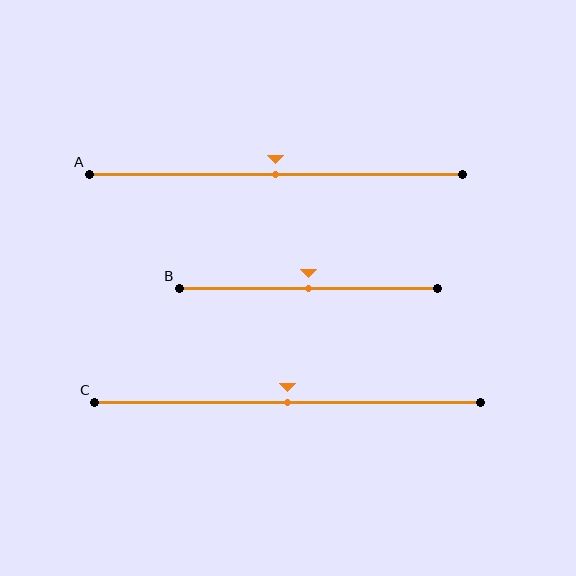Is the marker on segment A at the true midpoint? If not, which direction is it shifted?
Yes, the marker on segment A is at the true midpoint.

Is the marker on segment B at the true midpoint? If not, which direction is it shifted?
Yes, the marker on segment B is at the true midpoint.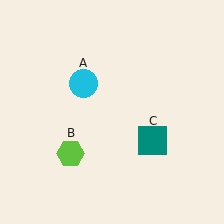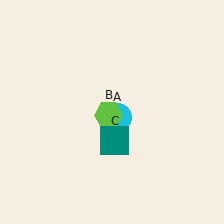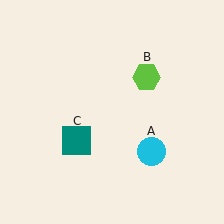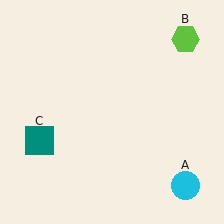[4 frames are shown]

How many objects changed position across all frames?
3 objects changed position: cyan circle (object A), lime hexagon (object B), teal square (object C).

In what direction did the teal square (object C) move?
The teal square (object C) moved left.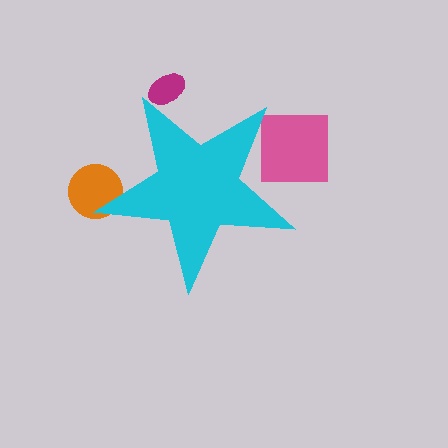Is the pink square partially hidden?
Yes, the pink square is partially hidden behind the cyan star.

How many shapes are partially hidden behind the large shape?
3 shapes are partially hidden.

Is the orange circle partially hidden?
Yes, the orange circle is partially hidden behind the cyan star.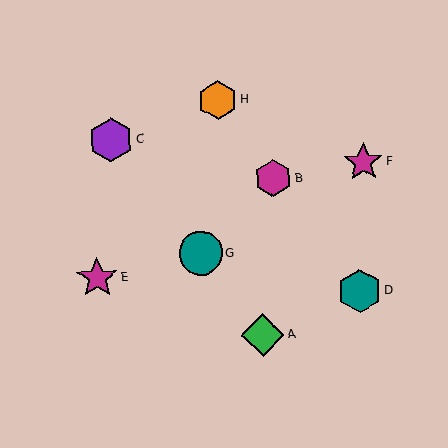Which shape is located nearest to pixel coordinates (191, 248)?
The teal circle (labeled G) at (201, 253) is nearest to that location.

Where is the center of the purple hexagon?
The center of the purple hexagon is at (111, 140).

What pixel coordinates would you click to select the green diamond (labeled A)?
Click at (263, 335) to select the green diamond A.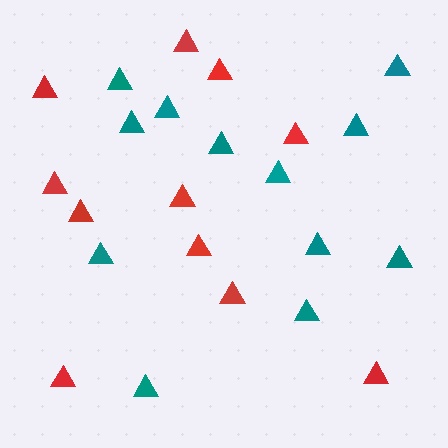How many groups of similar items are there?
There are 2 groups: one group of red triangles (11) and one group of teal triangles (12).